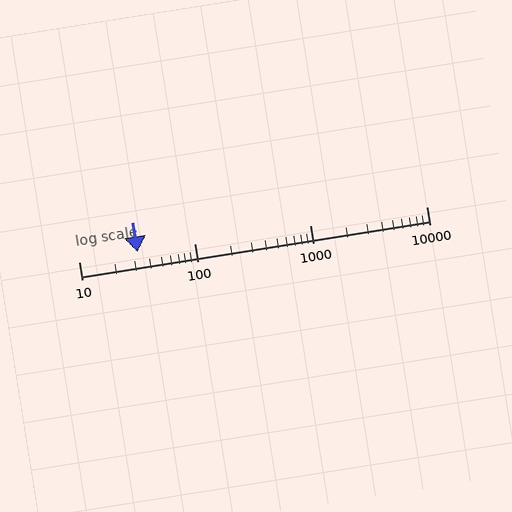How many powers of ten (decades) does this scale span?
The scale spans 3 decades, from 10 to 10000.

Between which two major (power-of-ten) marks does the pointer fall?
The pointer is between 10 and 100.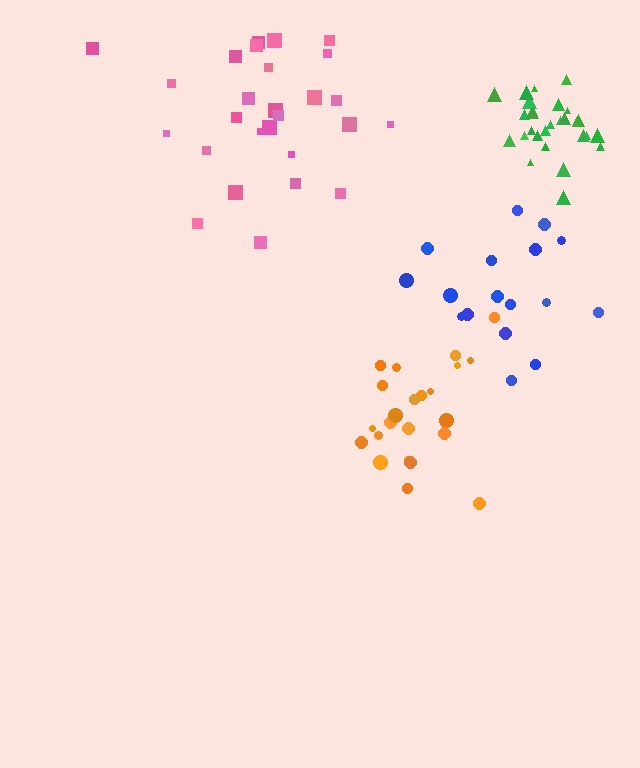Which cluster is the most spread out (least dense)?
Pink.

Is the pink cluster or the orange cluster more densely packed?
Orange.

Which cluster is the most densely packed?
Green.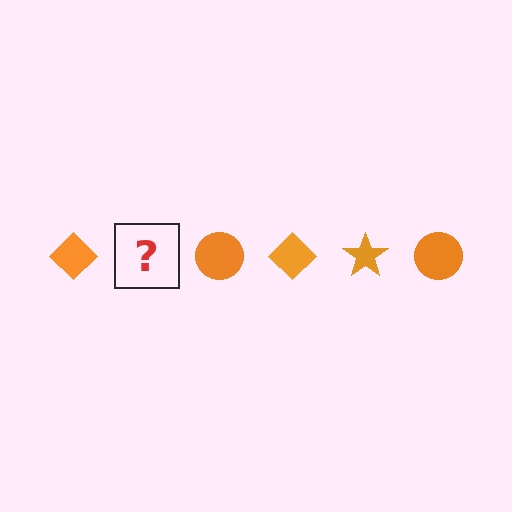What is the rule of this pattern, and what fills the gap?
The rule is that the pattern cycles through diamond, star, circle shapes in orange. The gap should be filled with an orange star.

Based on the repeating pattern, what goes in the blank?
The blank should be an orange star.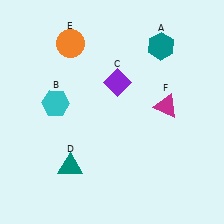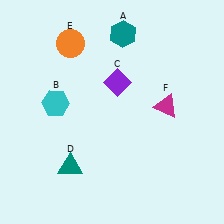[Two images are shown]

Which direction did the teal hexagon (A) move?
The teal hexagon (A) moved left.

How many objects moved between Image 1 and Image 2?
1 object moved between the two images.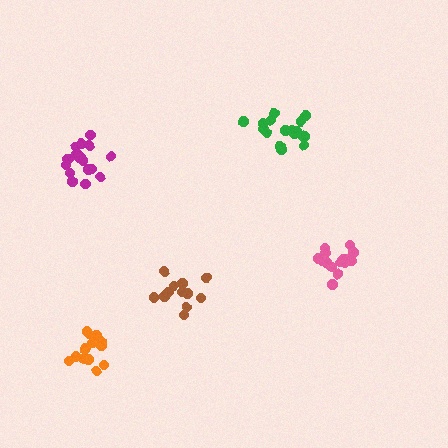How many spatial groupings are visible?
There are 5 spatial groupings.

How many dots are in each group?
Group 1: 17 dots, Group 2: 12 dots, Group 3: 17 dots, Group 4: 15 dots, Group 5: 17 dots (78 total).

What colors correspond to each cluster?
The clusters are colored: magenta, brown, pink, orange, green.